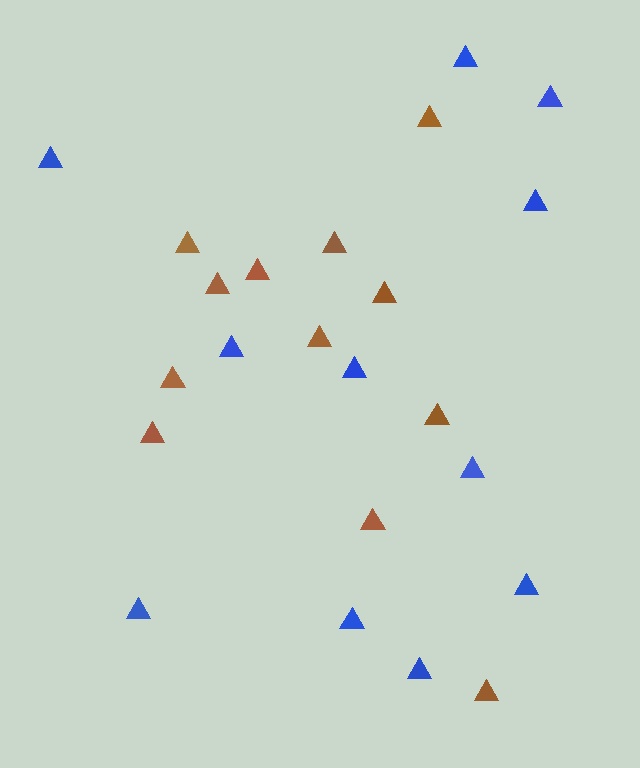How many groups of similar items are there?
There are 2 groups: one group of blue triangles (11) and one group of brown triangles (12).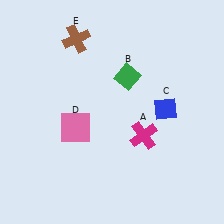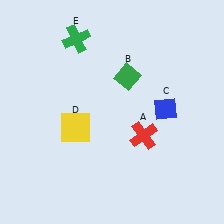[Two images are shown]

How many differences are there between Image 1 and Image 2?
There are 3 differences between the two images.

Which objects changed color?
A changed from magenta to red. D changed from pink to yellow. E changed from brown to green.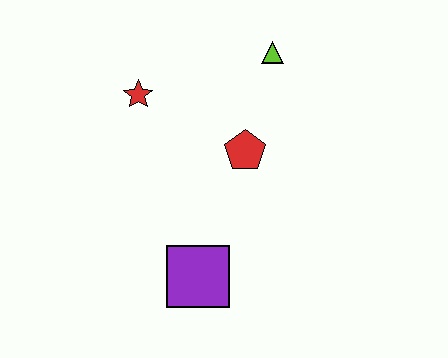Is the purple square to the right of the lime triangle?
No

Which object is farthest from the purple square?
The lime triangle is farthest from the purple square.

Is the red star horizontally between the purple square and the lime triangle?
No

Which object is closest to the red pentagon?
The lime triangle is closest to the red pentagon.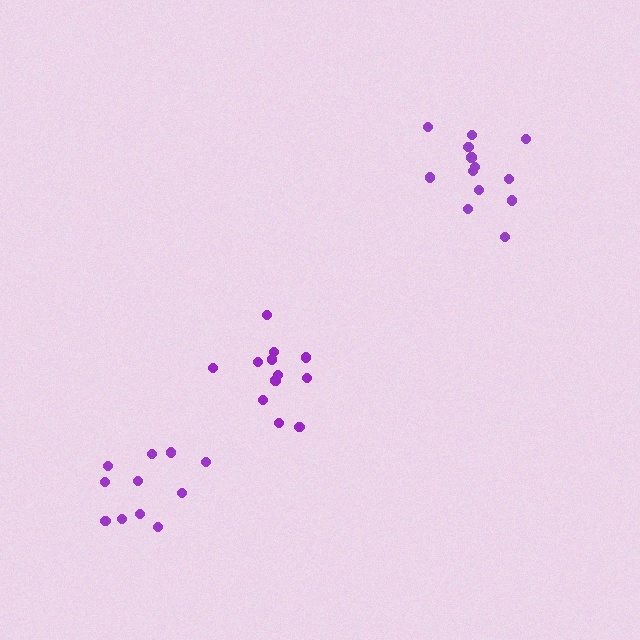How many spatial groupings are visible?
There are 3 spatial groupings.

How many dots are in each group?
Group 1: 13 dots, Group 2: 12 dots, Group 3: 11 dots (36 total).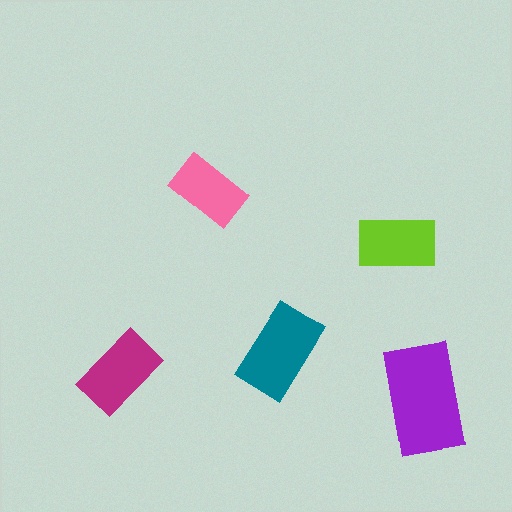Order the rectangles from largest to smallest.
the purple one, the teal one, the magenta one, the lime one, the pink one.